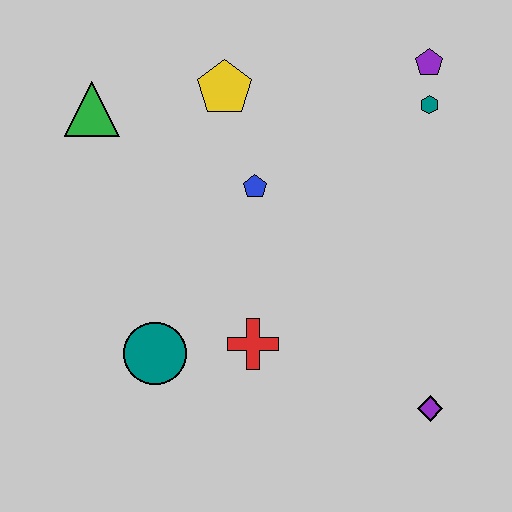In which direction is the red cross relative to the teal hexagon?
The red cross is below the teal hexagon.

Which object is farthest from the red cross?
The purple pentagon is farthest from the red cross.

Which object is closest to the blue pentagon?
The yellow pentagon is closest to the blue pentagon.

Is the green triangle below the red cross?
No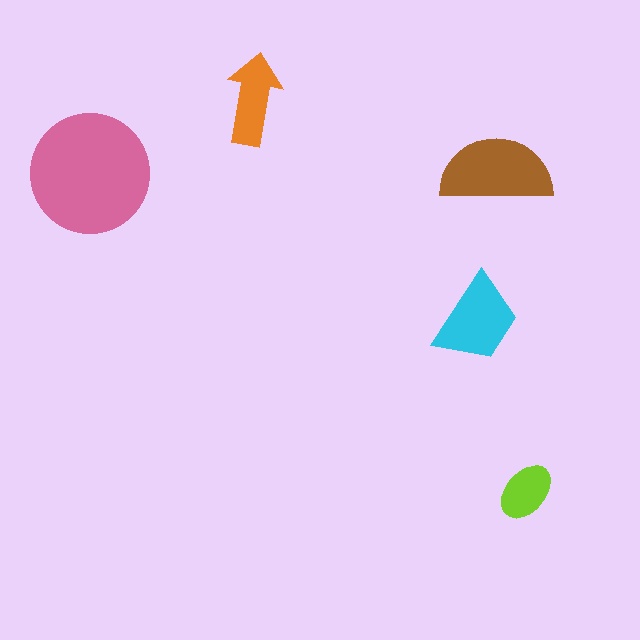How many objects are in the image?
There are 5 objects in the image.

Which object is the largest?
The pink circle.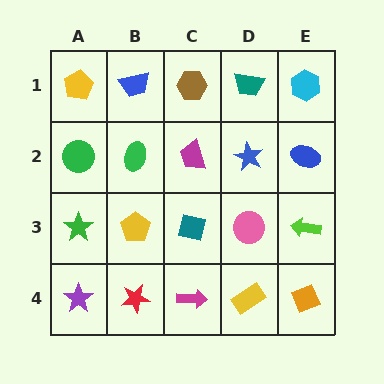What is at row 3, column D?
A pink circle.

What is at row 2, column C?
A magenta trapezoid.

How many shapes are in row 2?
5 shapes.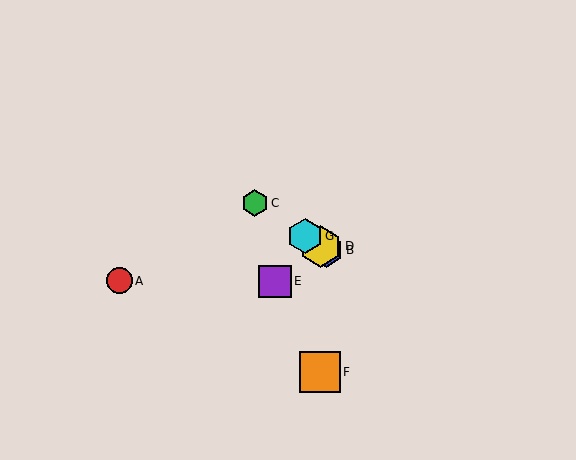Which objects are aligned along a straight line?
Objects B, C, D, G are aligned along a straight line.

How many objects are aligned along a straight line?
4 objects (B, C, D, G) are aligned along a straight line.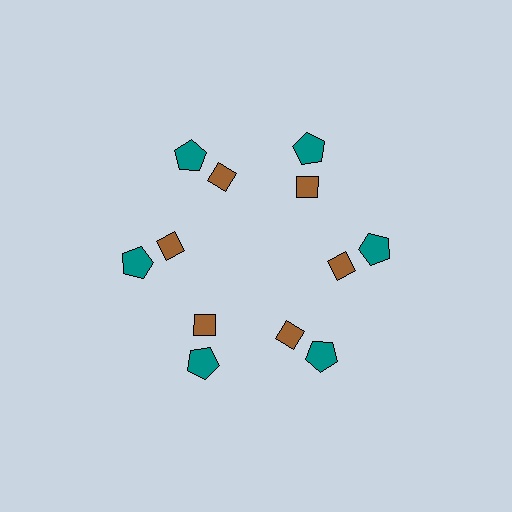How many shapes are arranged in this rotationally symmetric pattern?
There are 12 shapes, arranged in 6 groups of 2.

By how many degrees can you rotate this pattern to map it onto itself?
The pattern maps onto itself every 60 degrees of rotation.